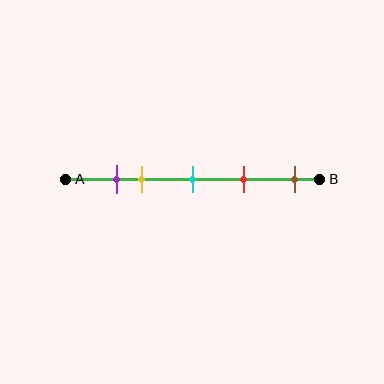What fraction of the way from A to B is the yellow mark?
The yellow mark is approximately 30% (0.3) of the way from A to B.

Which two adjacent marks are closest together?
The purple and yellow marks are the closest adjacent pair.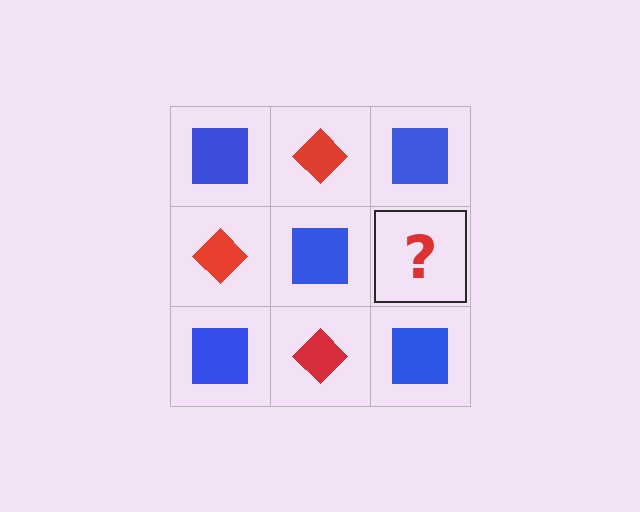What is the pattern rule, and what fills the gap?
The rule is that it alternates blue square and red diamond in a checkerboard pattern. The gap should be filled with a red diamond.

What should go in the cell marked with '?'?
The missing cell should contain a red diamond.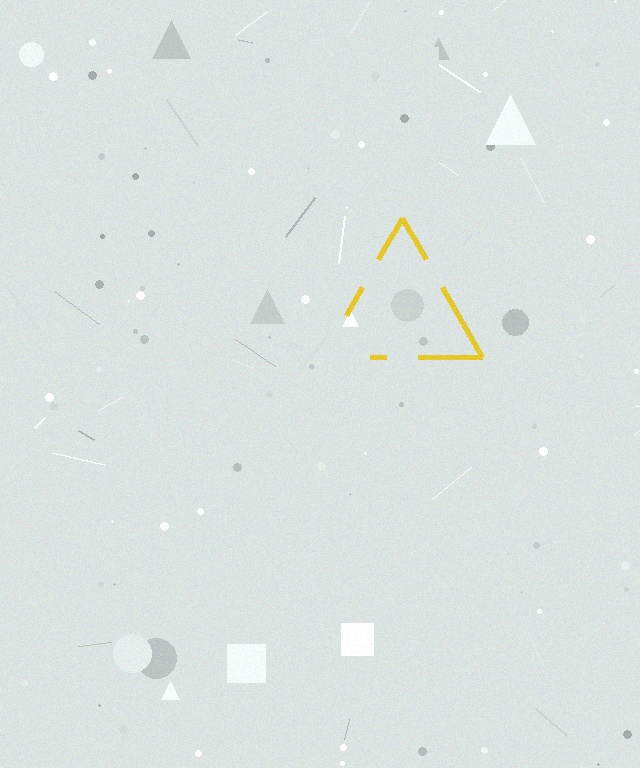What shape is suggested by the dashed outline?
The dashed outline suggests a triangle.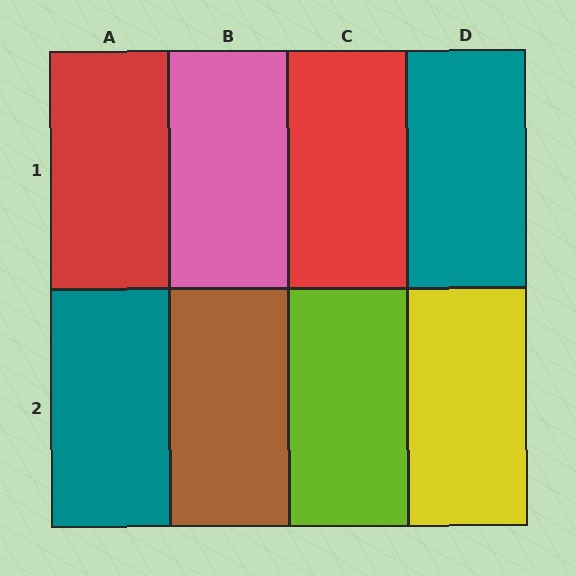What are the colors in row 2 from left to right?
Teal, brown, lime, yellow.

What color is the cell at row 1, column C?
Red.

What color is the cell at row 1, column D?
Teal.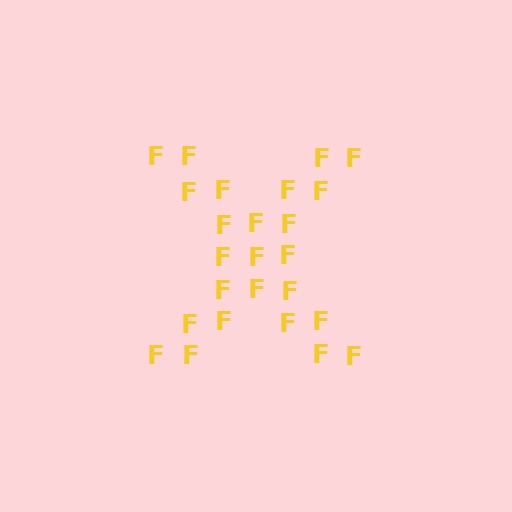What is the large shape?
The large shape is the letter X.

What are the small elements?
The small elements are letter F's.